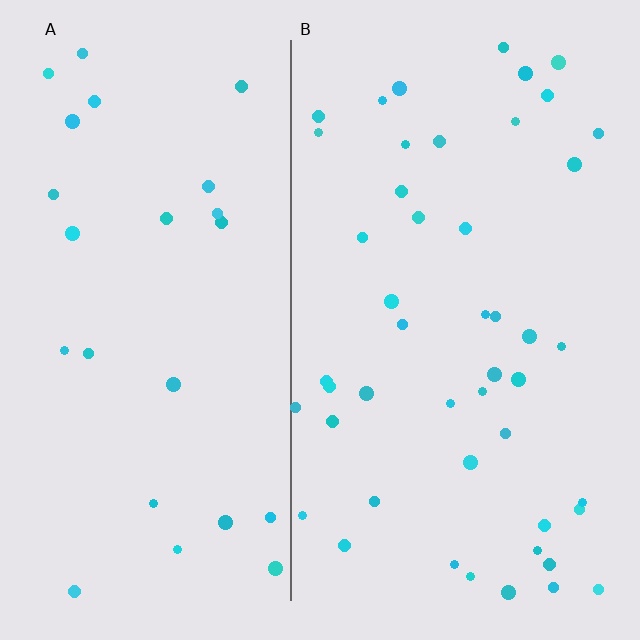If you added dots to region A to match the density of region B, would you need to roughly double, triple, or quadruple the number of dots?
Approximately double.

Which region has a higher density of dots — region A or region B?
B (the right).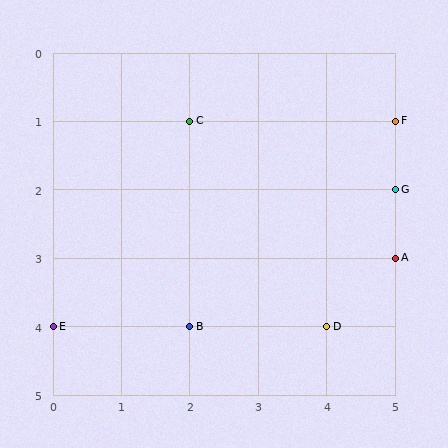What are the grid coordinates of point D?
Point D is at grid coordinates (4, 4).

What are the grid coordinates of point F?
Point F is at grid coordinates (5, 1).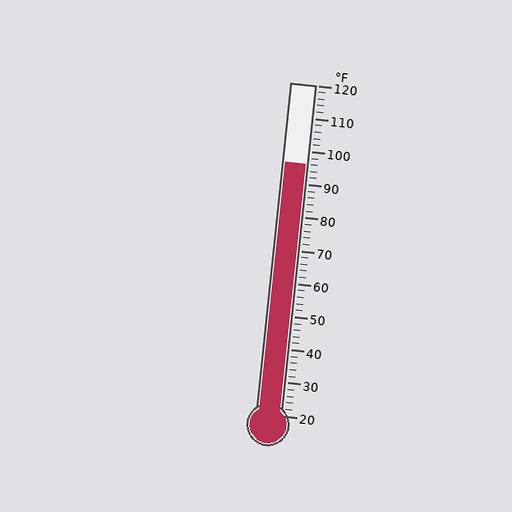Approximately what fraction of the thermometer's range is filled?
The thermometer is filled to approximately 75% of its range.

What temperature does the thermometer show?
The thermometer shows approximately 96°F.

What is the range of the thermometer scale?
The thermometer scale ranges from 20°F to 120°F.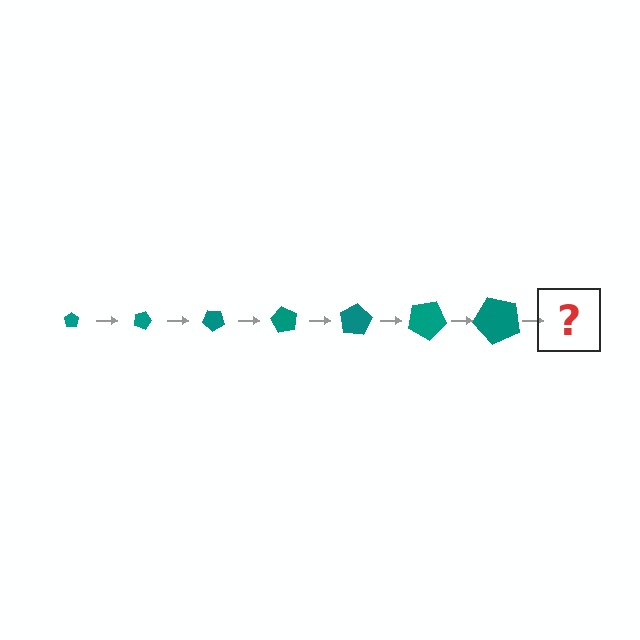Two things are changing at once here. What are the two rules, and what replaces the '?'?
The two rules are that the pentagon grows larger each step and it rotates 20 degrees each step. The '?' should be a pentagon, larger than the previous one and rotated 140 degrees from the start.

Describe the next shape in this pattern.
It should be a pentagon, larger than the previous one and rotated 140 degrees from the start.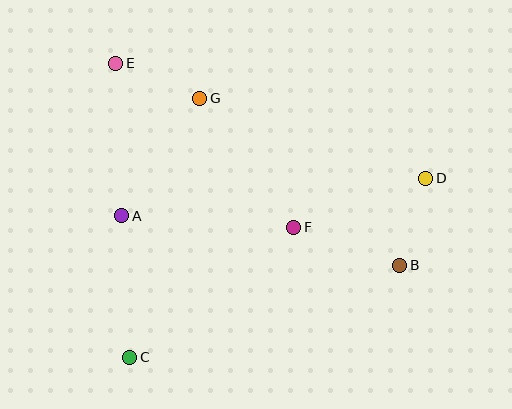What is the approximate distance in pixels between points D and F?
The distance between D and F is approximately 141 pixels.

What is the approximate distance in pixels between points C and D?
The distance between C and D is approximately 346 pixels.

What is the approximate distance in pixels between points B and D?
The distance between B and D is approximately 91 pixels.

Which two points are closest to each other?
Points E and G are closest to each other.